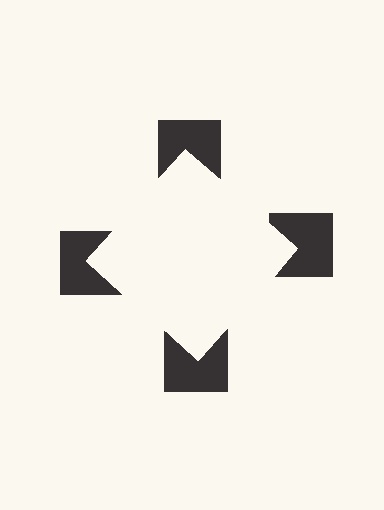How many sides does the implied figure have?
4 sides.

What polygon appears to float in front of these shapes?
An illusory square — its edges are inferred from the aligned wedge cuts in the notched squares, not physically drawn.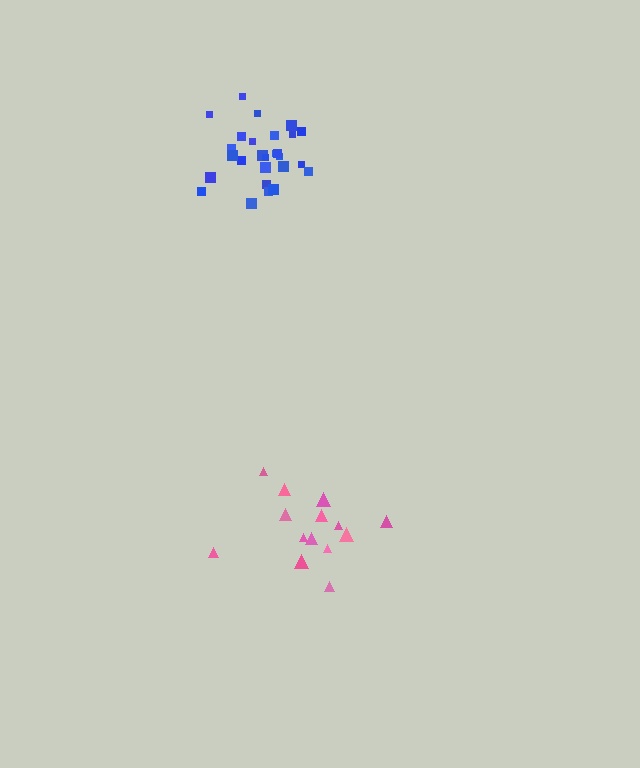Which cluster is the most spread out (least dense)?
Pink.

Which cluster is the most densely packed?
Blue.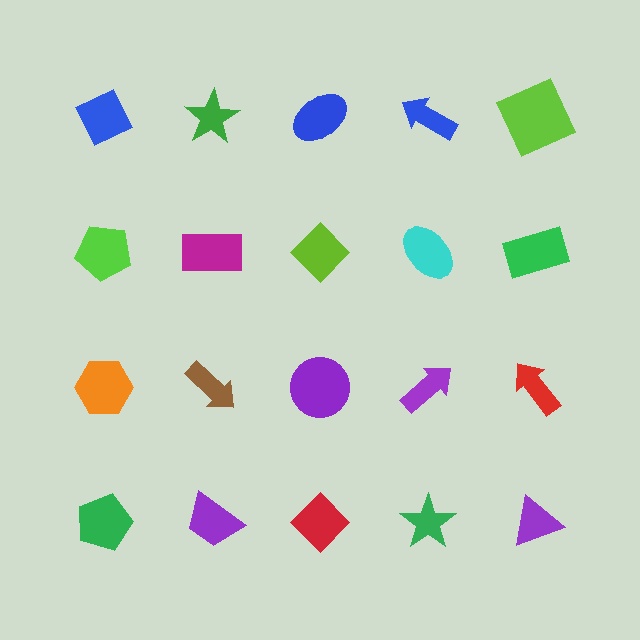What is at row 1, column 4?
A blue arrow.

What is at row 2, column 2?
A magenta rectangle.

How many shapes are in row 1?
5 shapes.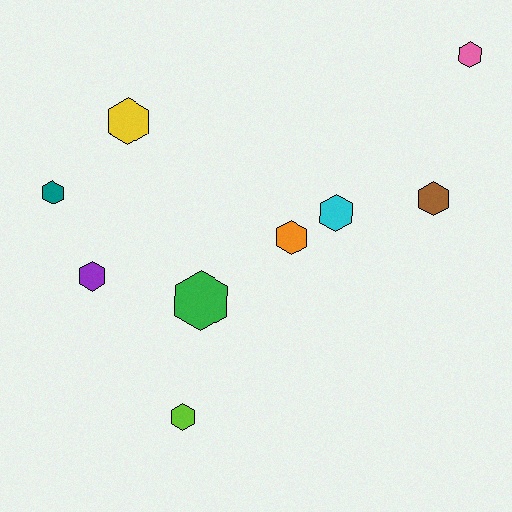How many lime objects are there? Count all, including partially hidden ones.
There is 1 lime object.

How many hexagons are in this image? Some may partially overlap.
There are 9 hexagons.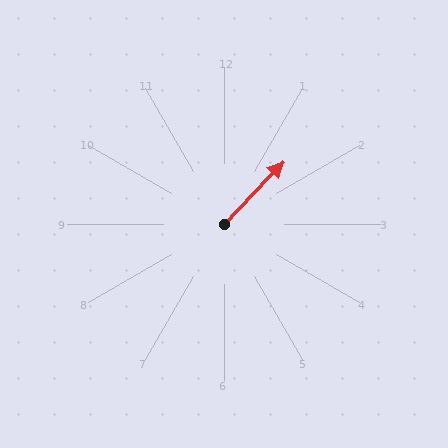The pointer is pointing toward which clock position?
Roughly 1 o'clock.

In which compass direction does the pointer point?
Northeast.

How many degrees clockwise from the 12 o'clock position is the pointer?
Approximately 44 degrees.